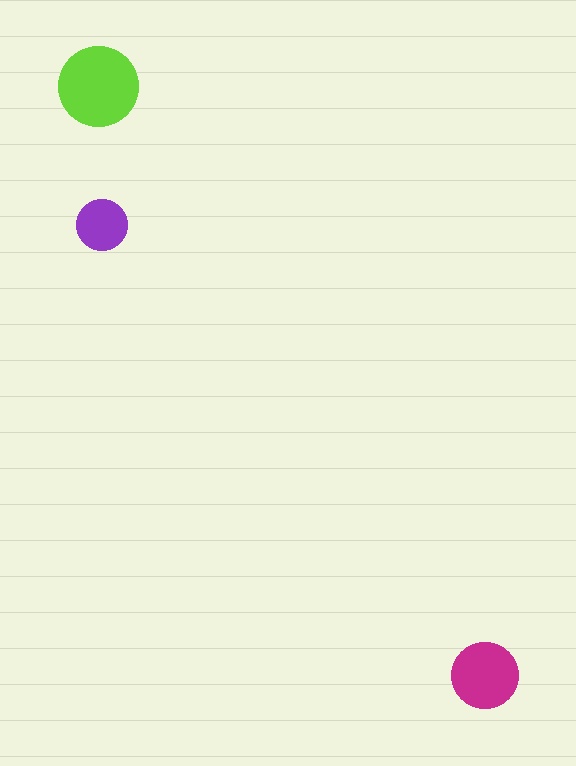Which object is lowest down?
The magenta circle is bottommost.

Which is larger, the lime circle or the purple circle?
The lime one.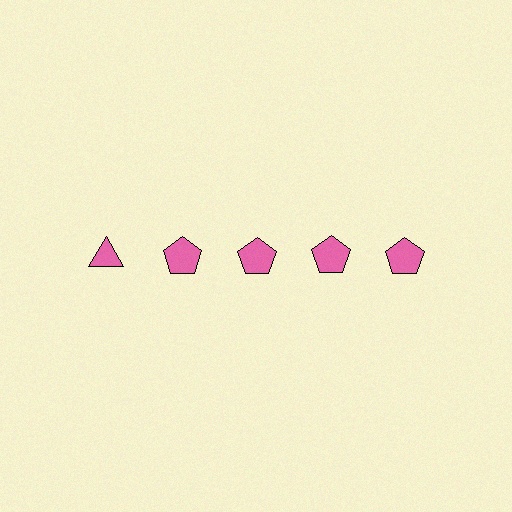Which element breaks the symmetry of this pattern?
The pink triangle in the top row, leftmost column breaks the symmetry. All other shapes are pink pentagons.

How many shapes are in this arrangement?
There are 5 shapes arranged in a grid pattern.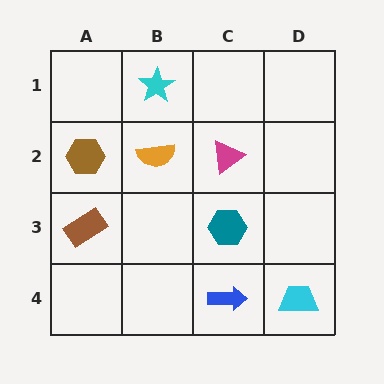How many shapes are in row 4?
2 shapes.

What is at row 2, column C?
A magenta triangle.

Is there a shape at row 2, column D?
No, that cell is empty.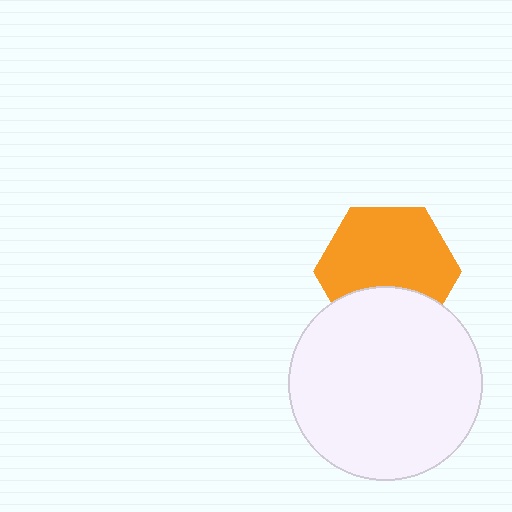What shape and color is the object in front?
The object in front is a white circle.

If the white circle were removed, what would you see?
You would see the complete orange hexagon.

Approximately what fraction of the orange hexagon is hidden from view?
Roughly 30% of the orange hexagon is hidden behind the white circle.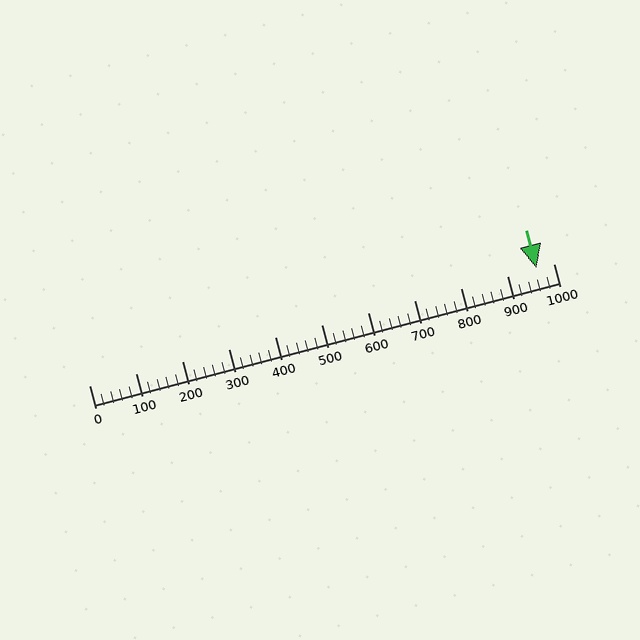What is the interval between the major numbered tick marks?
The major tick marks are spaced 100 units apart.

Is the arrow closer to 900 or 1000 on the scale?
The arrow is closer to 1000.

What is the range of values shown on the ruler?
The ruler shows values from 0 to 1000.